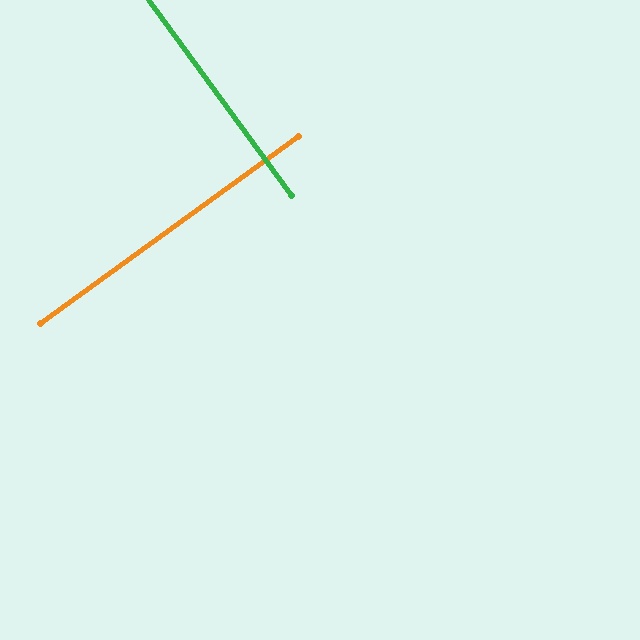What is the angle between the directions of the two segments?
Approximately 90 degrees.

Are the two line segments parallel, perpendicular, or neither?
Perpendicular — they meet at approximately 90°.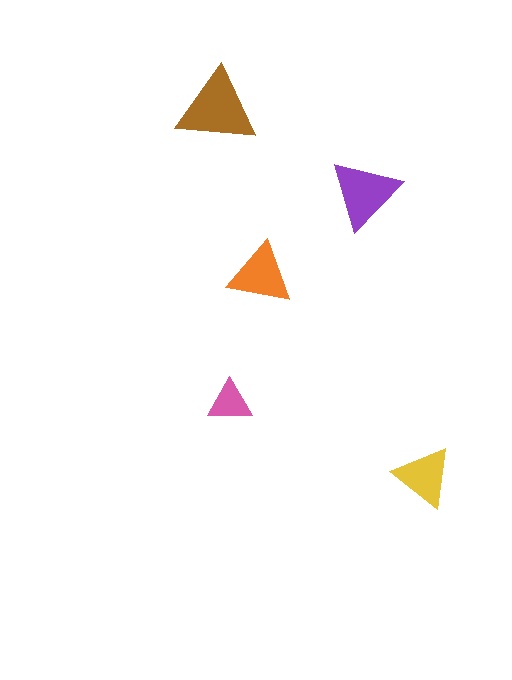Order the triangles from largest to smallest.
the brown one, the purple one, the orange one, the yellow one, the pink one.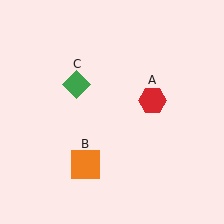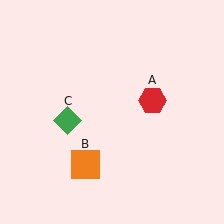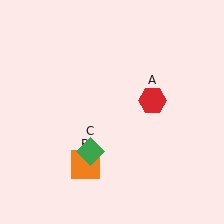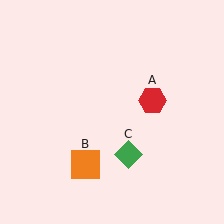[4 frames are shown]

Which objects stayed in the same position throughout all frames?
Red hexagon (object A) and orange square (object B) remained stationary.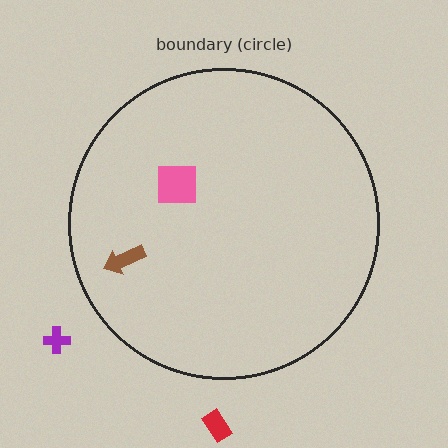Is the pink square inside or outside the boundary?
Inside.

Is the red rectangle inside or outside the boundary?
Outside.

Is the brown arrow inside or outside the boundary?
Inside.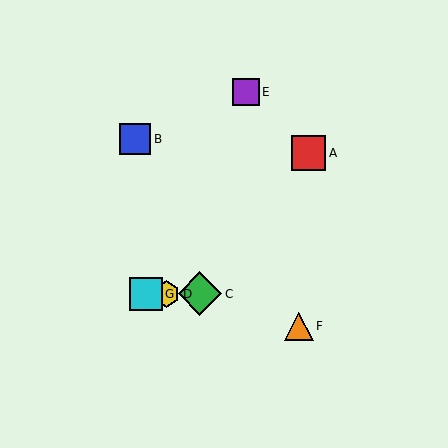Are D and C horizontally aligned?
Yes, both are at y≈294.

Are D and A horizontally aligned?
No, D is at y≈294 and A is at y≈153.